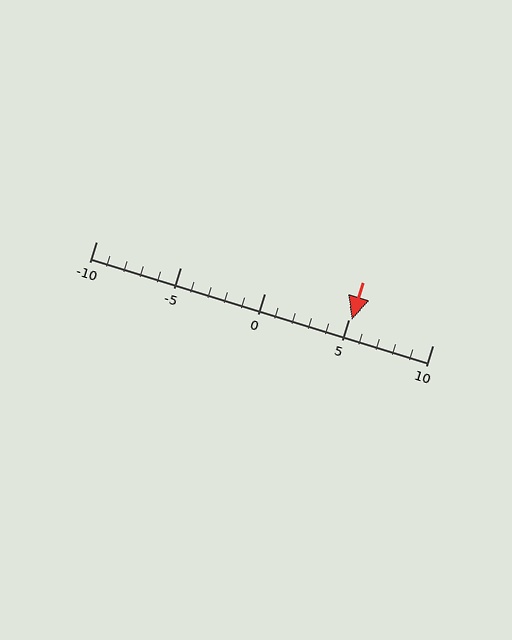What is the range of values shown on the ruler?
The ruler shows values from -10 to 10.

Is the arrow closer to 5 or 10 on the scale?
The arrow is closer to 5.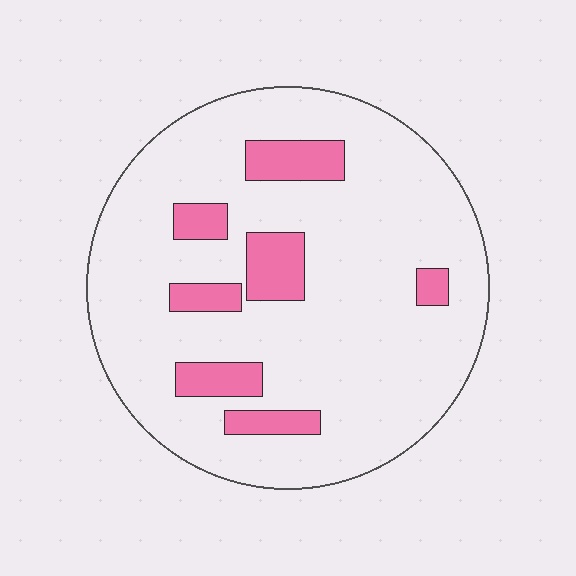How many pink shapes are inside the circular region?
7.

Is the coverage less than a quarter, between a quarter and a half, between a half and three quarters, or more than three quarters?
Less than a quarter.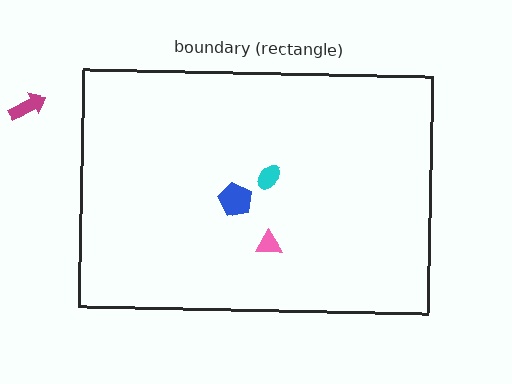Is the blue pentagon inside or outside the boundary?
Inside.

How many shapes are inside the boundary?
3 inside, 1 outside.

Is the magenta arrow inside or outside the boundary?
Outside.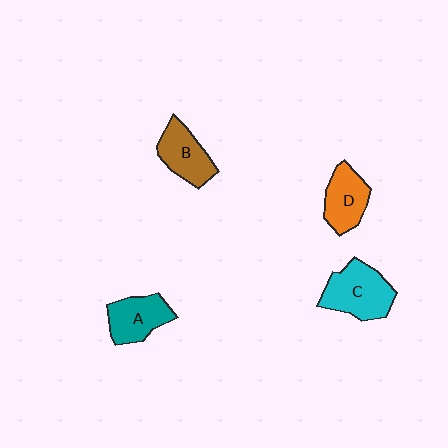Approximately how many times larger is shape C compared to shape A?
Approximately 1.3 times.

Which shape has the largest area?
Shape C (cyan).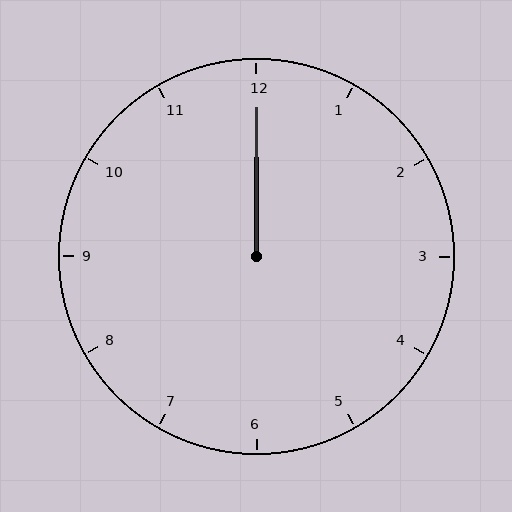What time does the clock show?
12:00.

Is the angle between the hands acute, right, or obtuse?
It is acute.